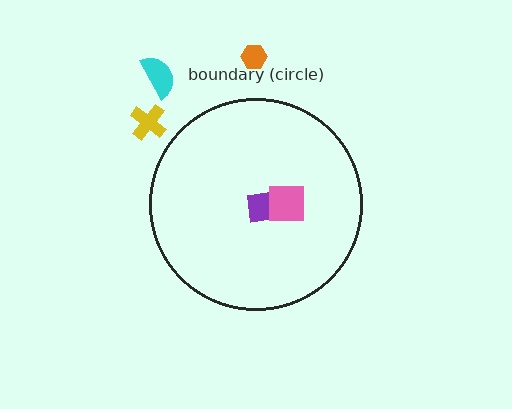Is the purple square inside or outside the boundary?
Inside.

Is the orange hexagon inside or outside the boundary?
Outside.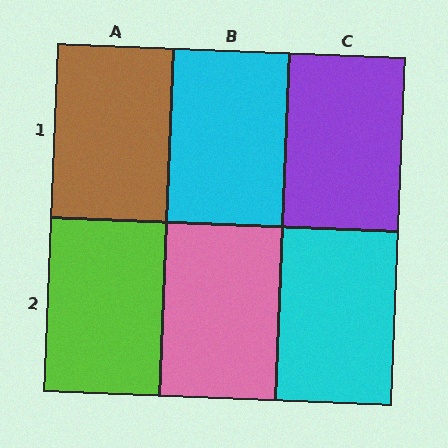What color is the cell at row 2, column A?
Lime.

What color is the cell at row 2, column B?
Pink.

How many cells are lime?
1 cell is lime.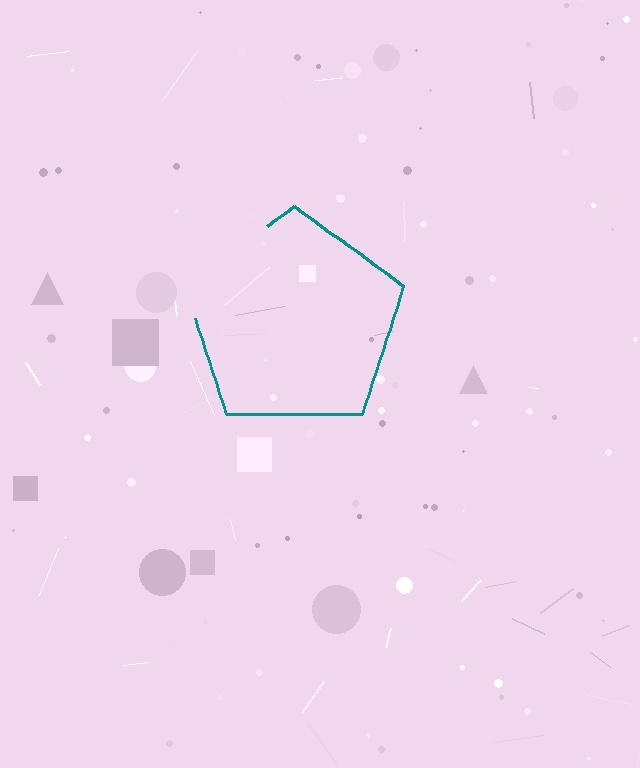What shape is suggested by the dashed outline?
The dashed outline suggests a pentagon.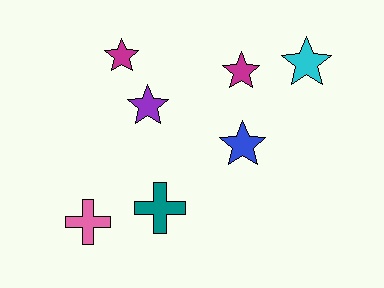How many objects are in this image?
There are 7 objects.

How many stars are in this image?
There are 5 stars.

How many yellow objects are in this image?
There are no yellow objects.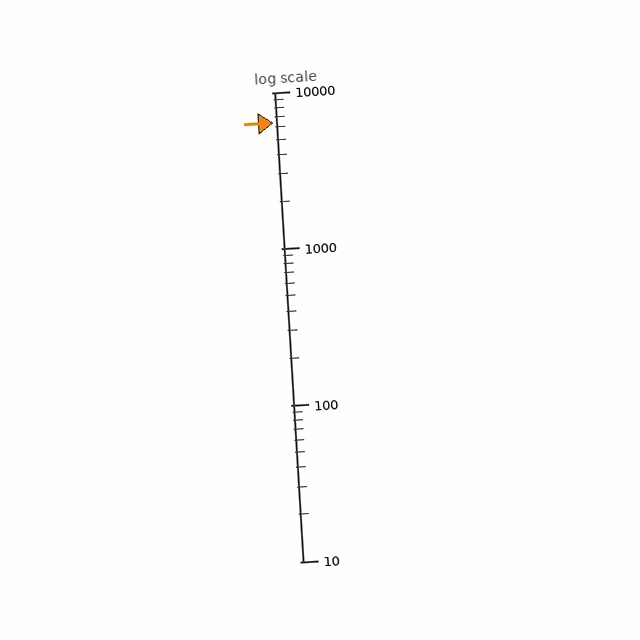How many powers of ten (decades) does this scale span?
The scale spans 3 decades, from 10 to 10000.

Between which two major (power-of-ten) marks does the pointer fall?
The pointer is between 1000 and 10000.